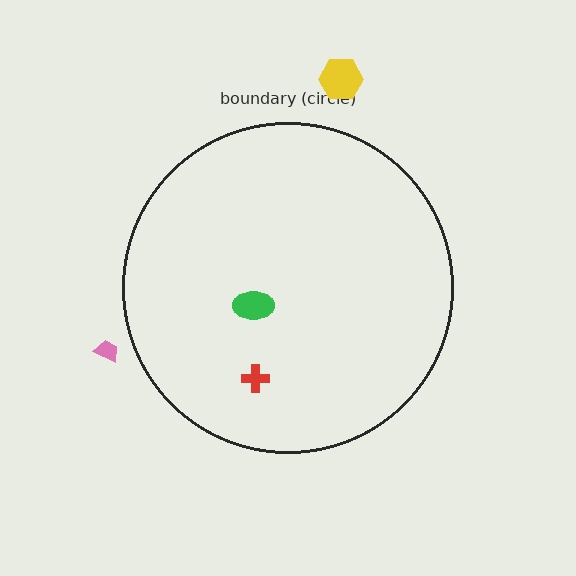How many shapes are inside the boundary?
2 inside, 2 outside.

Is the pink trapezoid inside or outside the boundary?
Outside.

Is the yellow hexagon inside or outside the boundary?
Outside.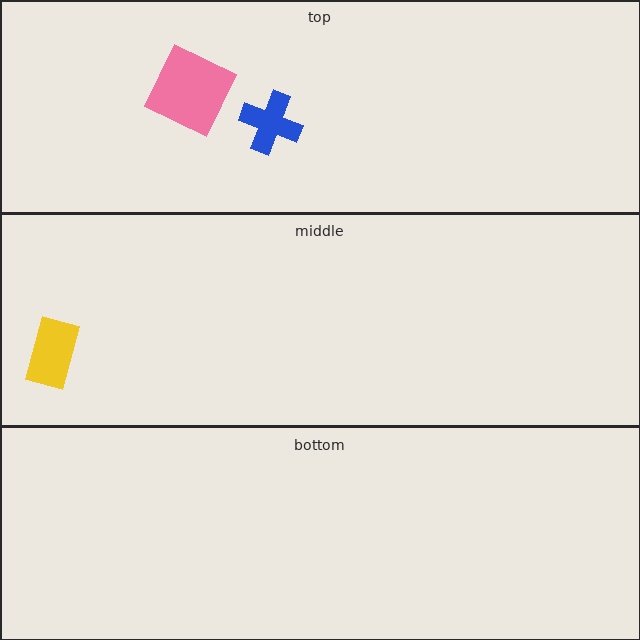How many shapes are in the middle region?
1.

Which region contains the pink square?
The top region.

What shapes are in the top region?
The blue cross, the pink square.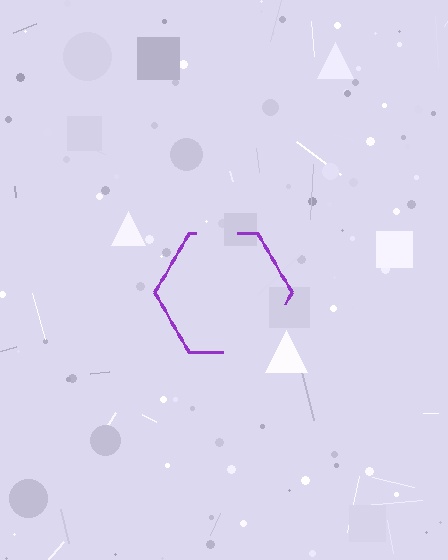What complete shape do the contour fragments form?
The contour fragments form a hexagon.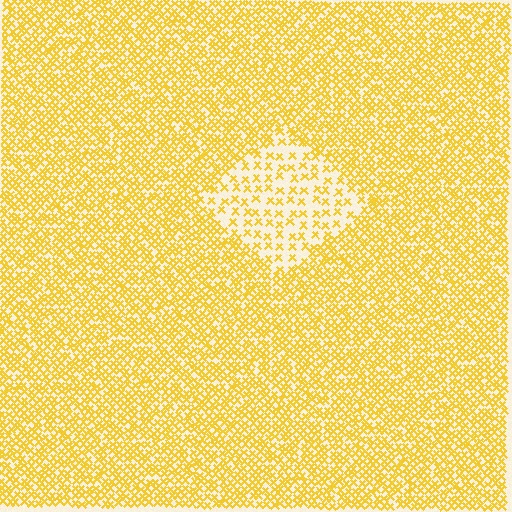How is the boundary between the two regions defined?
The boundary is defined by a change in element density (approximately 2.4x ratio). All elements are the same color, size, and shape.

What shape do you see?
I see a diamond.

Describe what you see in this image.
The image contains small yellow elements arranged at two different densities. A diamond-shaped region is visible where the elements are less densely packed than the surrounding area.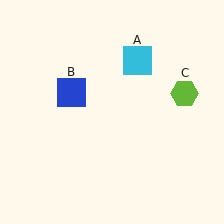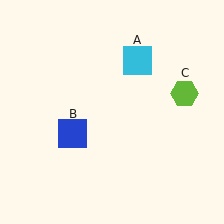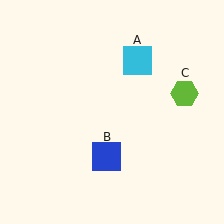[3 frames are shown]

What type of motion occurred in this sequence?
The blue square (object B) rotated counterclockwise around the center of the scene.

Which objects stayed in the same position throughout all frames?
Cyan square (object A) and lime hexagon (object C) remained stationary.